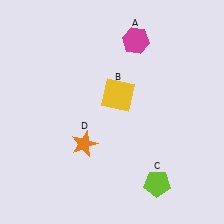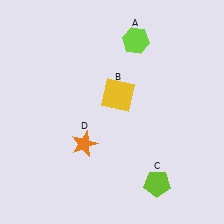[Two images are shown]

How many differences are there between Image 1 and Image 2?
There is 1 difference between the two images.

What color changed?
The hexagon (A) changed from magenta in Image 1 to lime in Image 2.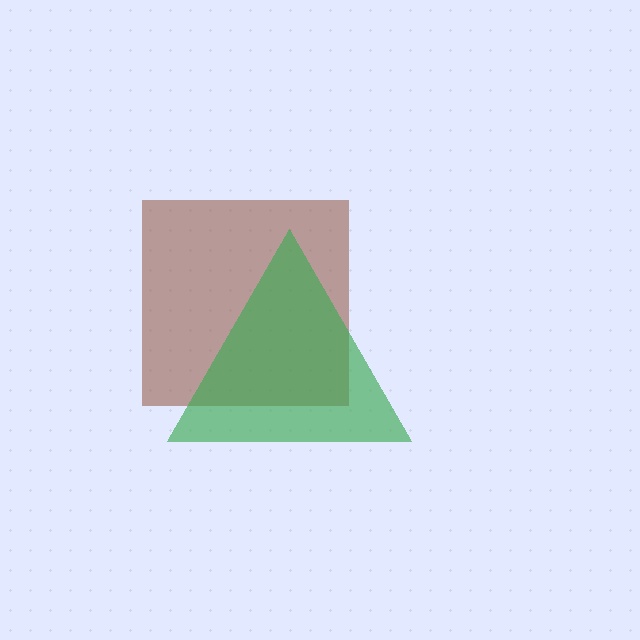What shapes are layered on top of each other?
The layered shapes are: a brown square, a green triangle.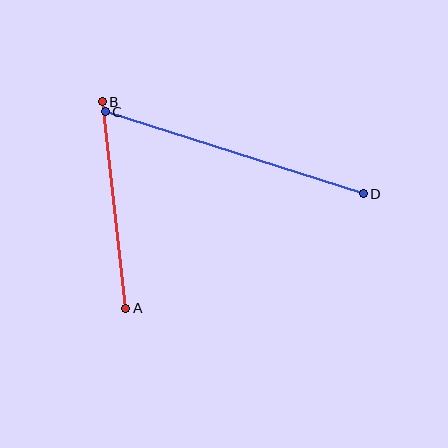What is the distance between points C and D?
The distance is approximately 271 pixels.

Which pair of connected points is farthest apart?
Points C and D are farthest apart.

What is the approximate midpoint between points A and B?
The midpoint is at approximately (114, 205) pixels.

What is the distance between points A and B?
The distance is approximately 208 pixels.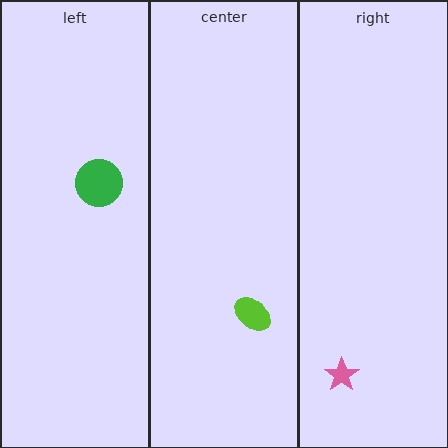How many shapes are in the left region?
1.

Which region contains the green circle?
The left region.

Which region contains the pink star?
The right region.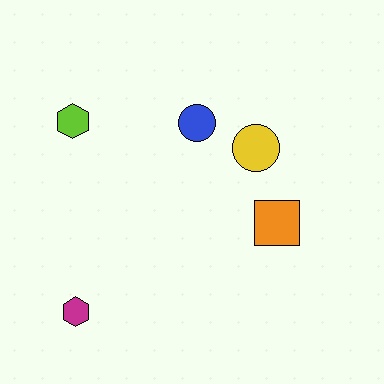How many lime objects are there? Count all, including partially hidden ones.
There is 1 lime object.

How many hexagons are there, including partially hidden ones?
There are 2 hexagons.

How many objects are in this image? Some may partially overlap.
There are 5 objects.